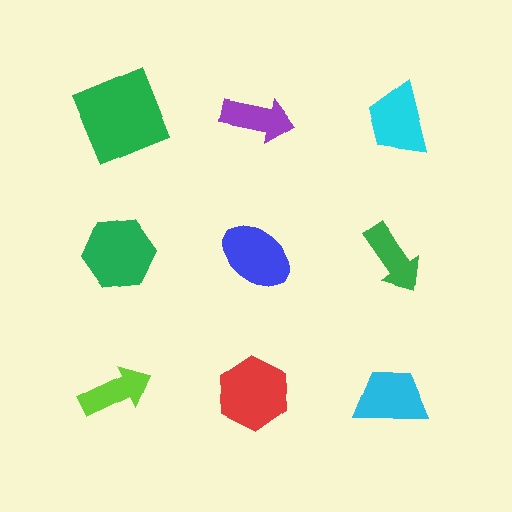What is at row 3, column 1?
A lime arrow.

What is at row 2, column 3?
A green arrow.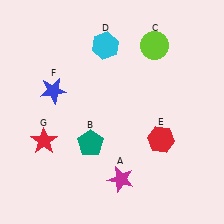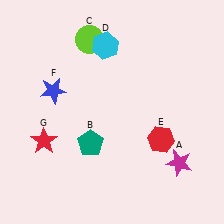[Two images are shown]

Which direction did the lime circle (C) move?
The lime circle (C) moved left.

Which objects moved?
The objects that moved are: the magenta star (A), the lime circle (C).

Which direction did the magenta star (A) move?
The magenta star (A) moved right.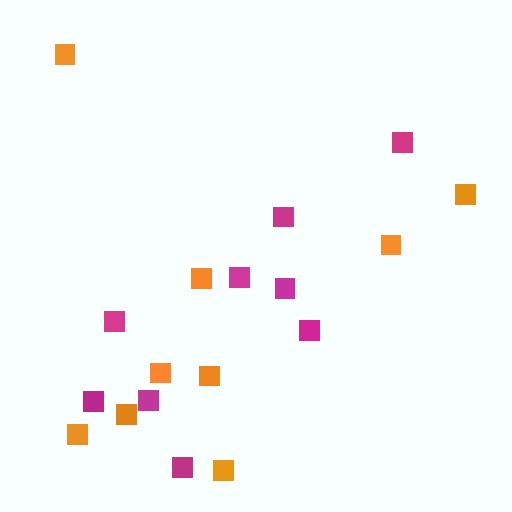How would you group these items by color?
There are 2 groups: one group of magenta squares (9) and one group of orange squares (9).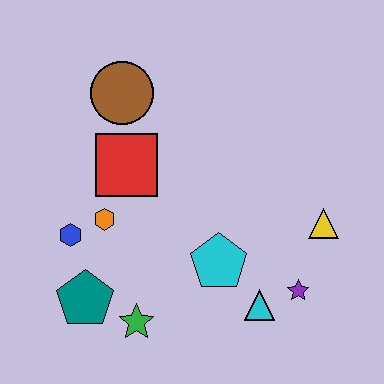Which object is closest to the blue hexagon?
The orange hexagon is closest to the blue hexagon.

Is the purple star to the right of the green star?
Yes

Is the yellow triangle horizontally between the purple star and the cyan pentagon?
No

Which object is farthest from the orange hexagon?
The yellow triangle is farthest from the orange hexagon.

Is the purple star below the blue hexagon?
Yes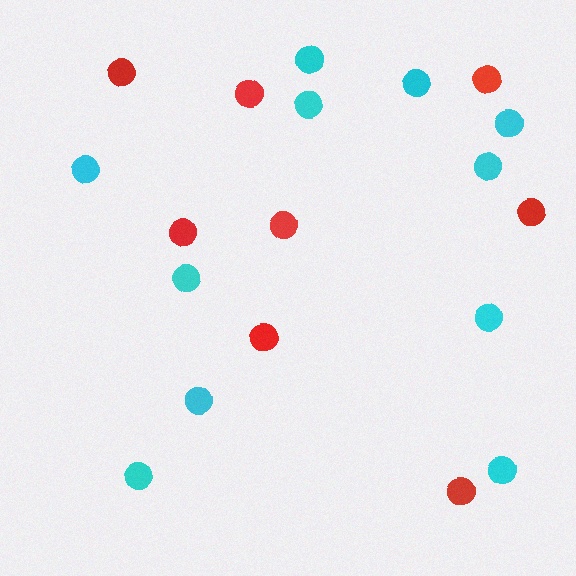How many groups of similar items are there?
There are 2 groups: one group of cyan circles (11) and one group of red circles (8).